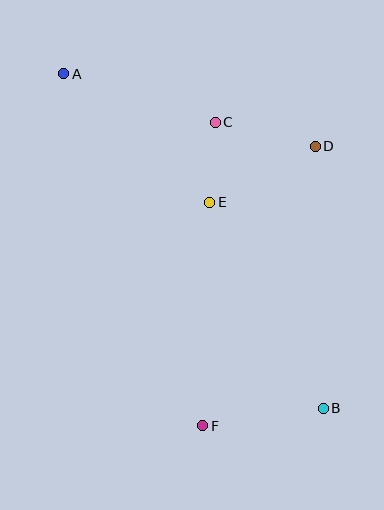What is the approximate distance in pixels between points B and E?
The distance between B and E is approximately 235 pixels.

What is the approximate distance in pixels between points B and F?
The distance between B and F is approximately 122 pixels.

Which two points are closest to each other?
Points C and E are closest to each other.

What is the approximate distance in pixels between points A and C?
The distance between A and C is approximately 159 pixels.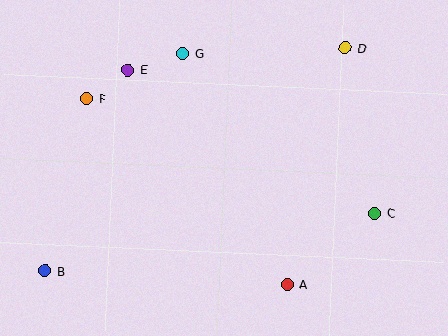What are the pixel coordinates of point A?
Point A is at (287, 284).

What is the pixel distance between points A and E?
The distance between A and E is 267 pixels.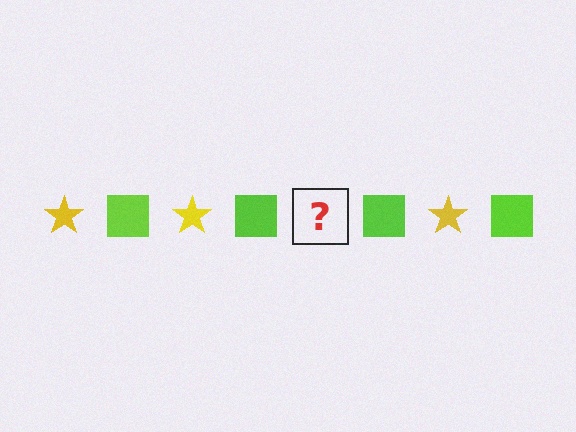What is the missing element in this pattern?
The missing element is a yellow star.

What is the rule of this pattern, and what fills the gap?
The rule is that the pattern alternates between yellow star and lime square. The gap should be filled with a yellow star.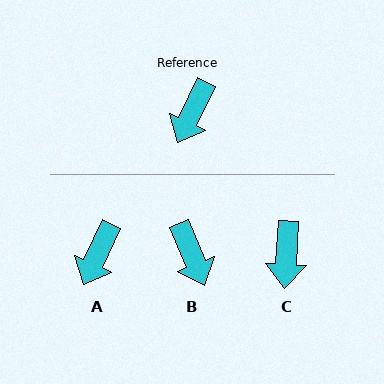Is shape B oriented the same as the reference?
No, it is off by about 47 degrees.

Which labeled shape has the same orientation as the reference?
A.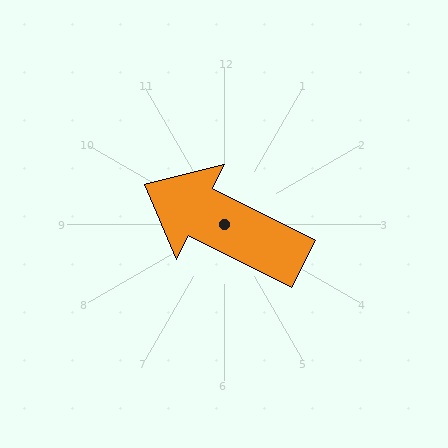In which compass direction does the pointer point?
Northwest.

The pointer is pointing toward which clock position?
Roughly 10 o'clock.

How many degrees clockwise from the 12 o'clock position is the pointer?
Approximately 297 degrees.